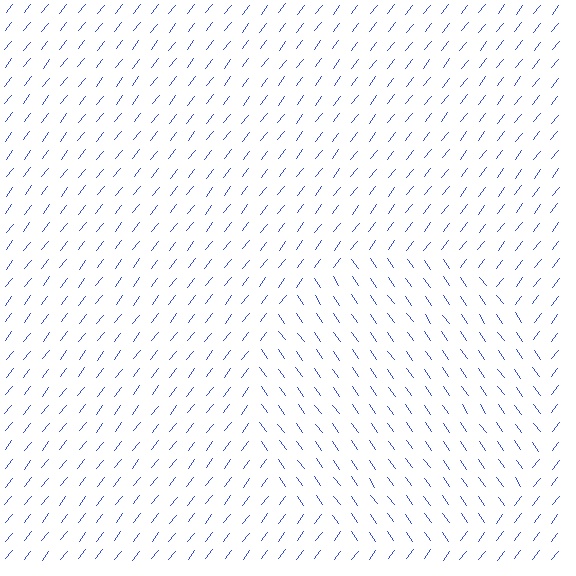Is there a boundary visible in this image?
Yes, there is a texture boundary formed by a change in line orientation.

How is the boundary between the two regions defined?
The boundary is defined purely by a change in line orientation (approximately 73 degrees difference). All lines are the same color and thickness.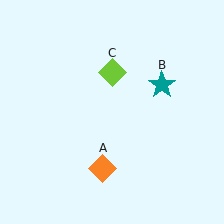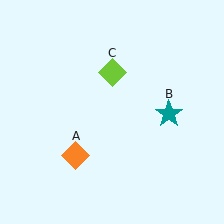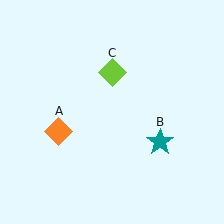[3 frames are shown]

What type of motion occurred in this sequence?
The orange diamond (object A), teal star (object B) rotated clockwise around the center of the scene.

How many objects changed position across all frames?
2 objects changed position: orange diamond (object A), teal star (object B).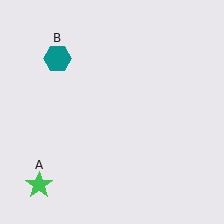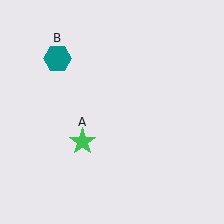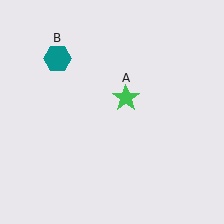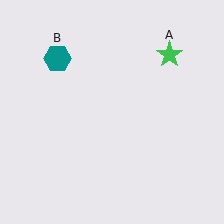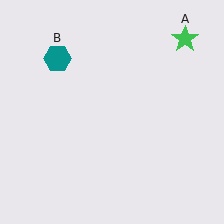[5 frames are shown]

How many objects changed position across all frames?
1 object changed position: green star (object A).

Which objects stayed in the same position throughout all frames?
Teal hexagon (object B) remained stationary.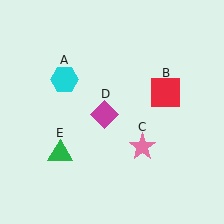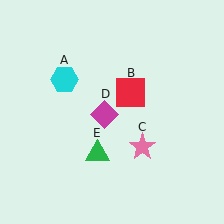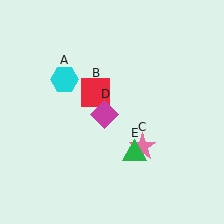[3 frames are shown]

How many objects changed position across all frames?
2 objects changed position: red square (object B), green triangle (object E).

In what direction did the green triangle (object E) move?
The green triangle (object E) moved right.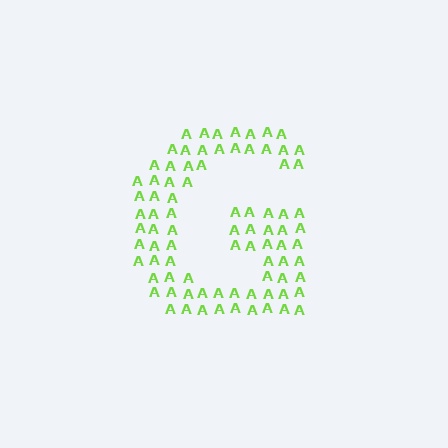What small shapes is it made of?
It is made of small letter A's.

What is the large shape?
The large shape is the letter G.